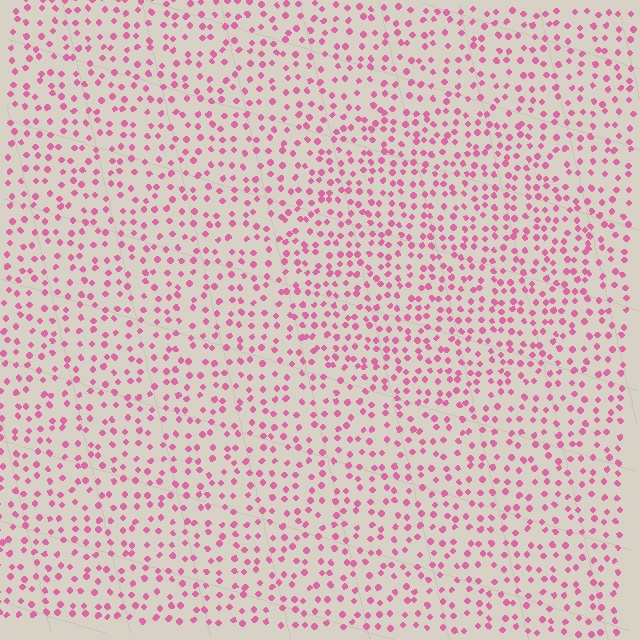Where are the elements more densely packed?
The elements are more densely packed inside the circle boundary.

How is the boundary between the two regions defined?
The boundary is defined by a change in element density (approximately 1.4x ratio). All elements are the same color, size, and shape.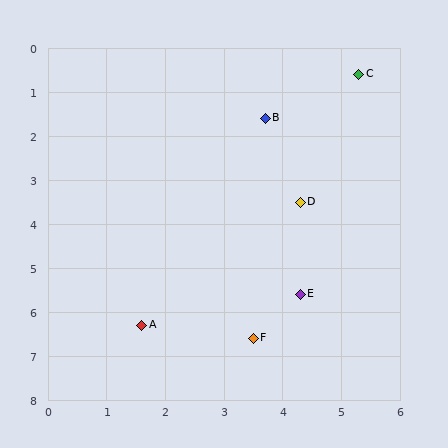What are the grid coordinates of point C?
Point C is at approximately (5.3, 0.6).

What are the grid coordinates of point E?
Point E is at approximately (4.3, 5.6).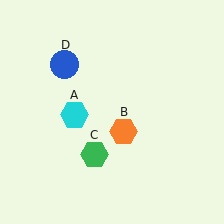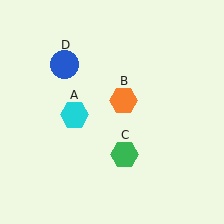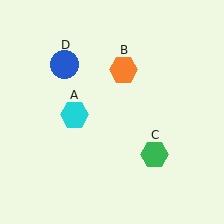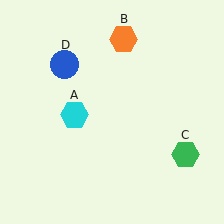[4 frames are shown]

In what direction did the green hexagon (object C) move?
The green hexagon (object C) moved right.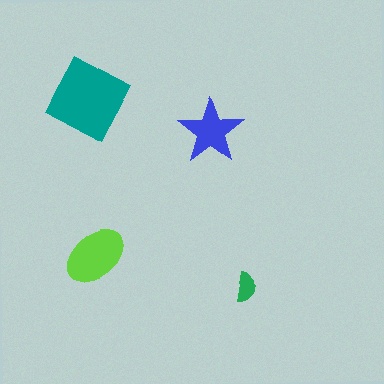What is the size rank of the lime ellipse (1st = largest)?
2nd.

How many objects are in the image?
There are 4 objects in the image.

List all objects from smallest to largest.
The green semicircle, the blue star, the lime ellipse, the teal square.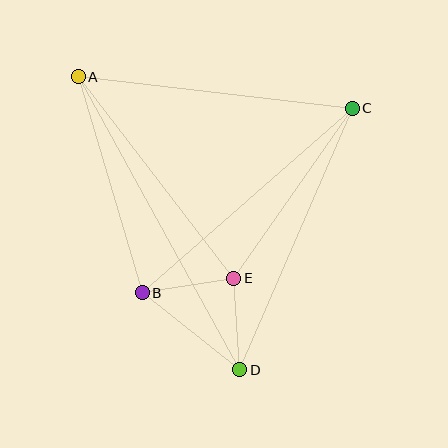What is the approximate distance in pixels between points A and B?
The distance between A and B is approximately 225 pixels.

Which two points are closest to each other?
Points D and E are closest to each other.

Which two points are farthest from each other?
Points A and D are farthest from each other.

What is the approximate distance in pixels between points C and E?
The distance between C and E is approximately 207 pixels.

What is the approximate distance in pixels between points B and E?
The distance between B and E is approximately 93 pixels.